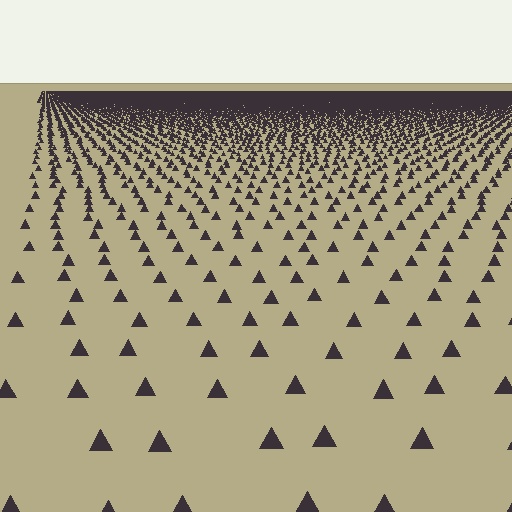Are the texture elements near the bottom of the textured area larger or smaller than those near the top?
Larger. Near the bottom, elements are closer to the viewer and appear at a bigger on-screen size.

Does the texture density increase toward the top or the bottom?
Density increases toward the top.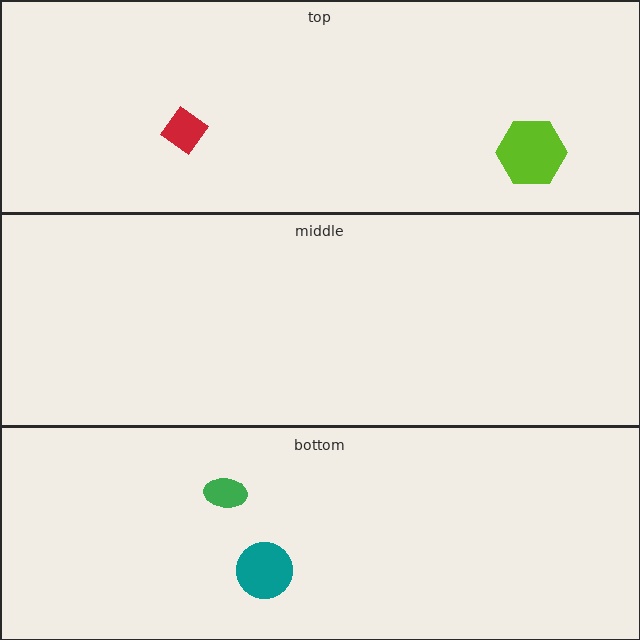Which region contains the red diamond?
The top region.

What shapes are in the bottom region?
The green ellipse, the teal circle.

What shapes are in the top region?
The red diamond, the lime hexagon.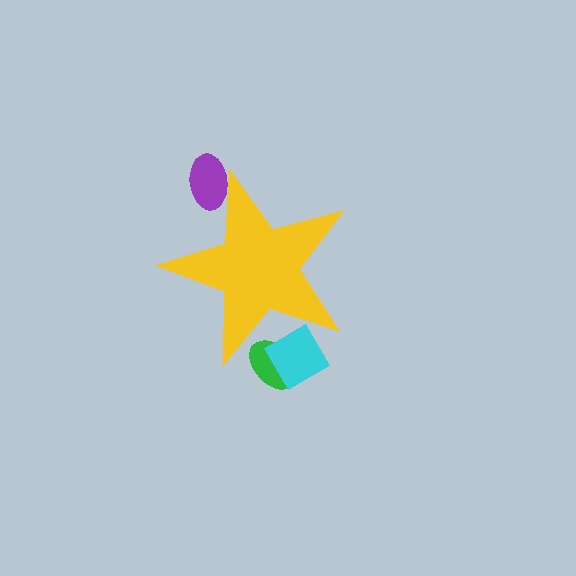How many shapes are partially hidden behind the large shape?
3 shapes are partially hidden.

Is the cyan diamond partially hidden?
Yes, the cyan diamond is partially hidden behind the yellow star.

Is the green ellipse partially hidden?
Yes, the green ellipse is partially hidden behind the yellow star.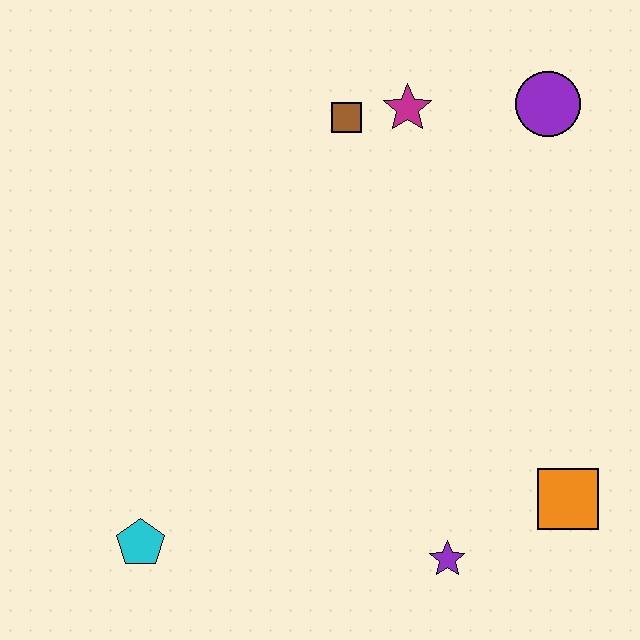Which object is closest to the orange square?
The purple star is closest to the orange square.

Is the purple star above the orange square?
No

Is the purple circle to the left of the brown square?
No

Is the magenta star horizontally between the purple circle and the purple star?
No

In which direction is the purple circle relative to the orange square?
The purple circle is above the orange square.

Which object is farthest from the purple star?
The purple circle is farthest from the purple star.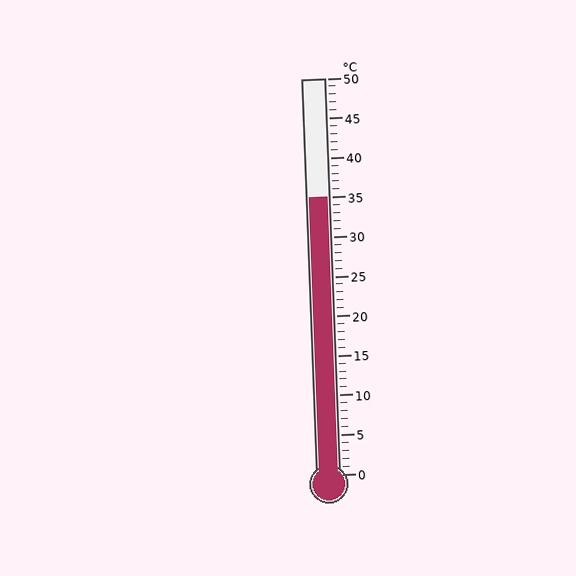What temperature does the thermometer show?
The thermometer shows approximately 35°C.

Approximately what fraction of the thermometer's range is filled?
The thermometer is filled to approximately 70% of its range.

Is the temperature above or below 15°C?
The temperature is above 15°C.